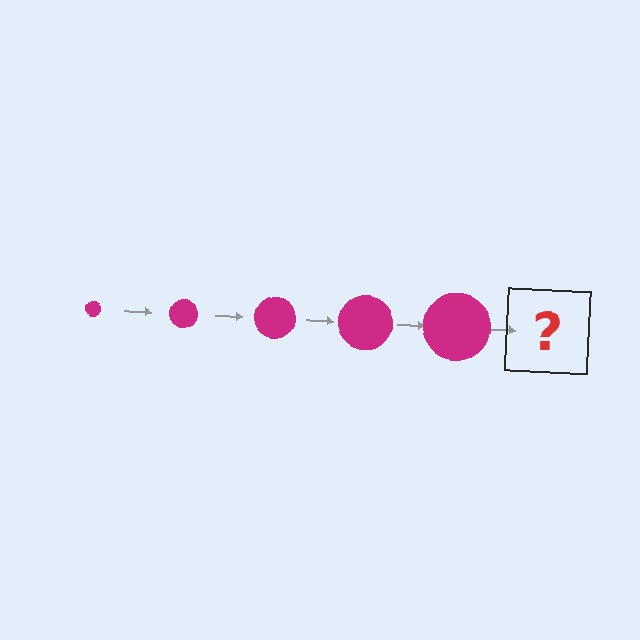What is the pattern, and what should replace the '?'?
The pattern is that the circle gets progressively larger each step. The '?' should be a magenta circle, larger than the previous one.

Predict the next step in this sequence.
The next step is a magenta circle, larger than the previous one.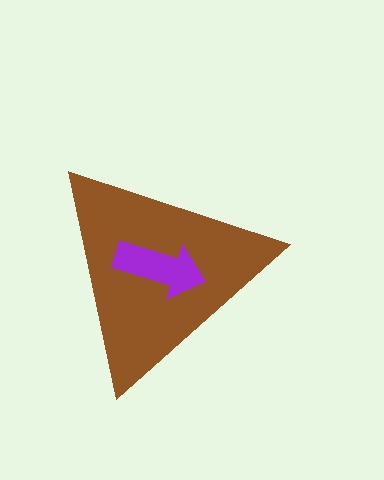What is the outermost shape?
The brown triangle.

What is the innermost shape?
The purple arrow.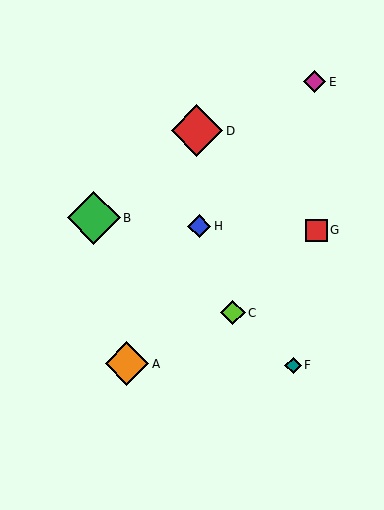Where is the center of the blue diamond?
The center of the blue diamond is at (199, 226).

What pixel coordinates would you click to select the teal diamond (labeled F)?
Click at (293, 365) to select the teal diamond F.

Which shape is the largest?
The green diamond (labeled B) is the largest.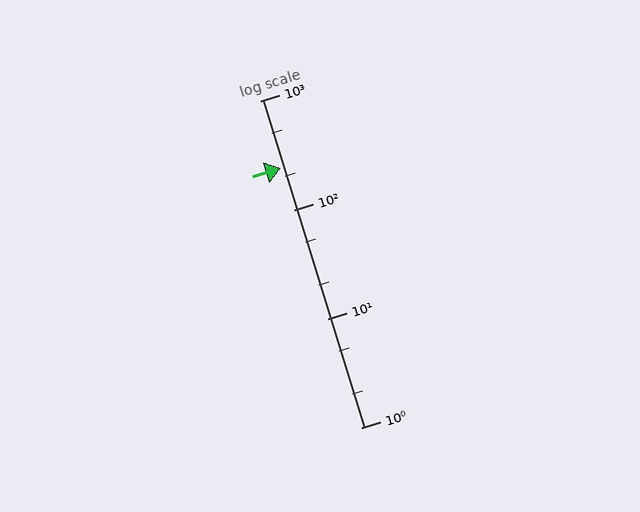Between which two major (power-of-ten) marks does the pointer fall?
The pointer is between 100 and 1000.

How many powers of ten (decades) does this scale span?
The scale spans 3 decades, from 1 to 1000.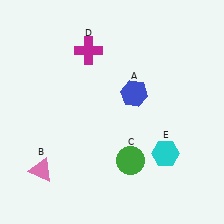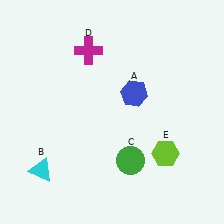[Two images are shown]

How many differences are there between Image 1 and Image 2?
There are 2 differences between the two images.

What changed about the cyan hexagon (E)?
In Image 1, E is cyan. In Image 2, it changed to lime.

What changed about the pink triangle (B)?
In Image 1, B is pink. In Image 2, it changed to cyan.